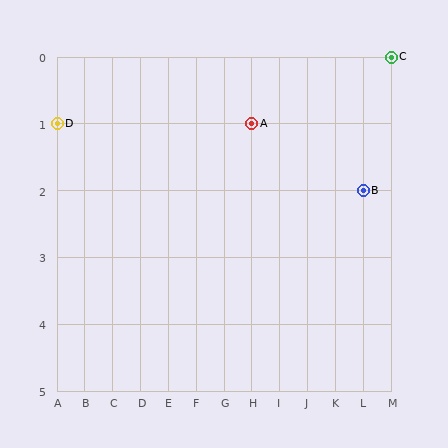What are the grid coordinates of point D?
Point D is at grid coordinates (A, 1).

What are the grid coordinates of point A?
Point A is at grid coordinates (H, 1).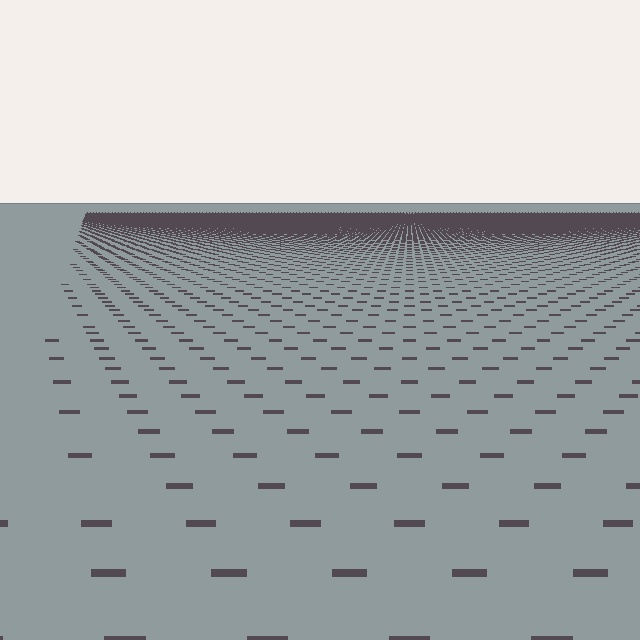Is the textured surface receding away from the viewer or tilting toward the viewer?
The surface is receding away from the viewer. Texture elements get smaller and denser toward the top.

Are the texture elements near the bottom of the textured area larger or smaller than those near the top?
Larger. Near the bottom, elements are closer to the viewer and appear at a bigger on-screen size.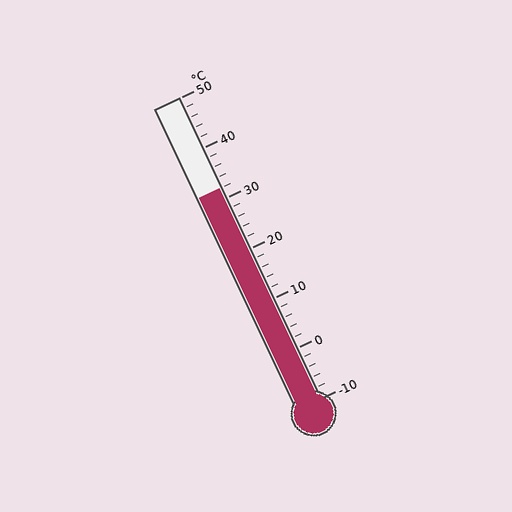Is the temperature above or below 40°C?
The temperature is below 40°C.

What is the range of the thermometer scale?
The thermometer scale ranges from -10°C to 50°C.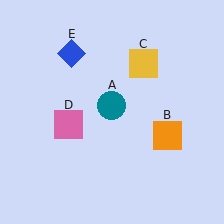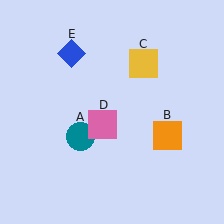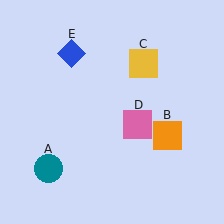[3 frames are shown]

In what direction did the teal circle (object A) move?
The teal circle (object A) moved down and to the left.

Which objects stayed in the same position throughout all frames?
Orange square (object B) and yellow square (object C) and blue diamond (object E) remained stationary.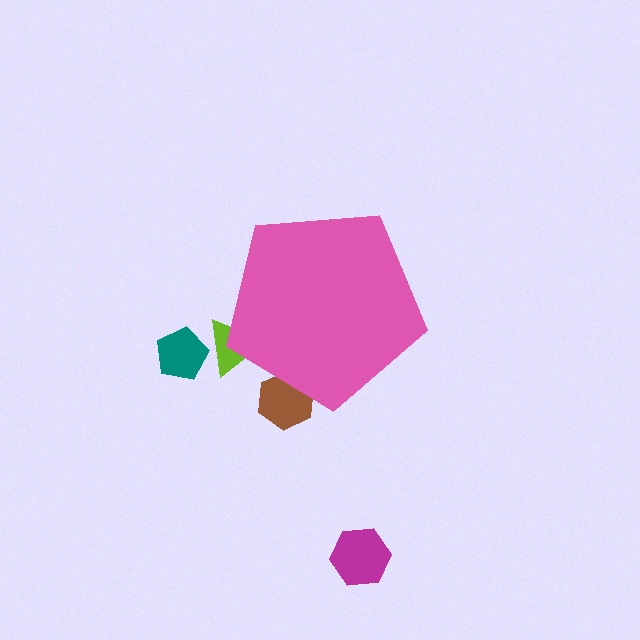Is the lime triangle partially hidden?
Yes, the lime triangle is partially hidden behind the pink pentagon.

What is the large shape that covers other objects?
A pink pentagon.